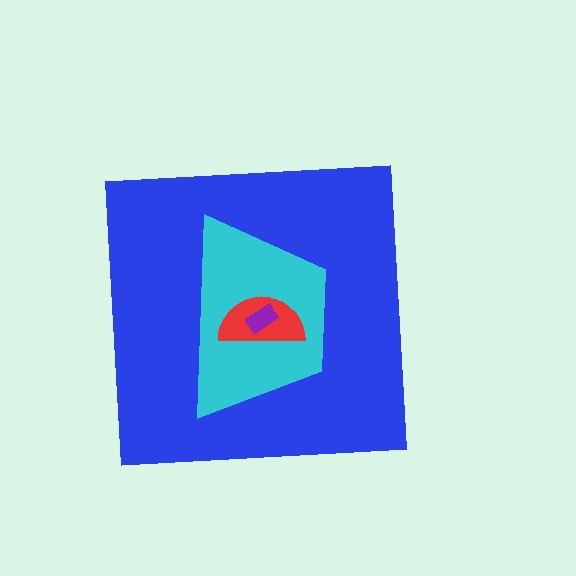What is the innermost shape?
The purple rectangle.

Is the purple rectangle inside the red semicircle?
Yes.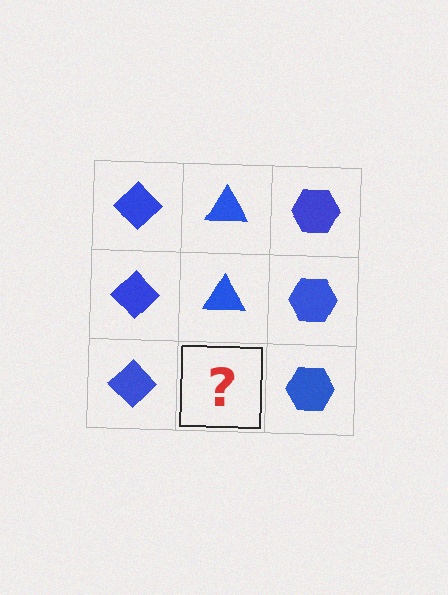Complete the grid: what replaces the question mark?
The question mark should be replaced with a blue triangle.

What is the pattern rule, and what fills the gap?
The rule is that each column has a consistent shape. The gap should be filled with a blue triangle.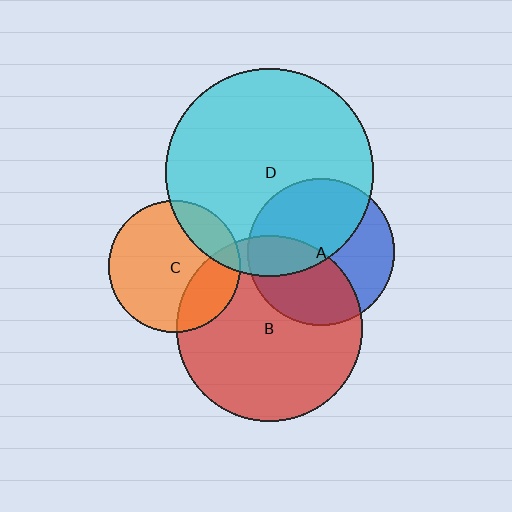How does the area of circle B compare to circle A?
Approximately 1.6 times.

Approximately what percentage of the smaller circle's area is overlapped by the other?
Approximately 40%.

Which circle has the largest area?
Circle D (cyan).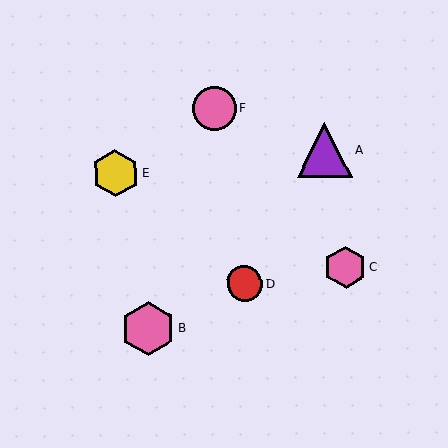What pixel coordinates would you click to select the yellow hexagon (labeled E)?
Click at (115, 173) to select the yellow hexagon E.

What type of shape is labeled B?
Shape B is a pink hexagon.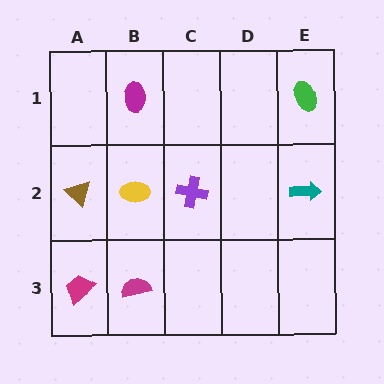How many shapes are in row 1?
2 shapes.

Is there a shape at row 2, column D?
No, that cell is empty.